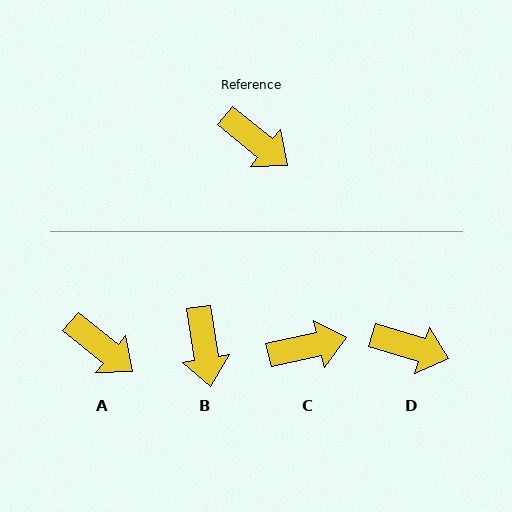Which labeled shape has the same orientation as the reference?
A.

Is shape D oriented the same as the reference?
No, it is off by about 22 degrees.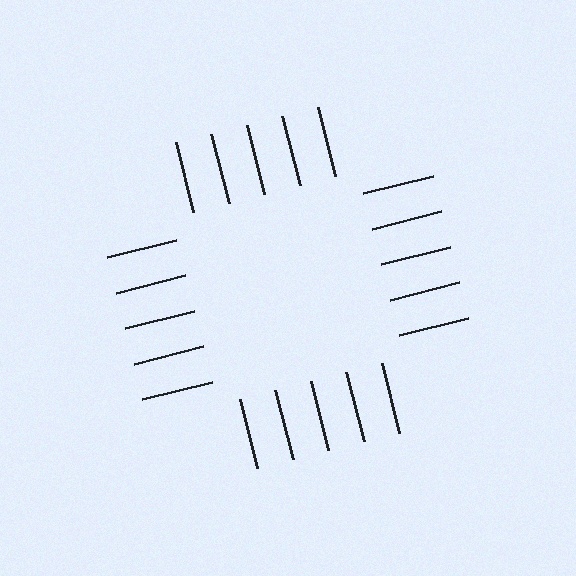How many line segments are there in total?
20 — 5 along each of the 4 edges.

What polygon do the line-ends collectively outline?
An illusory square — the line segments terminate on its edges but no continuous stroke is drawn.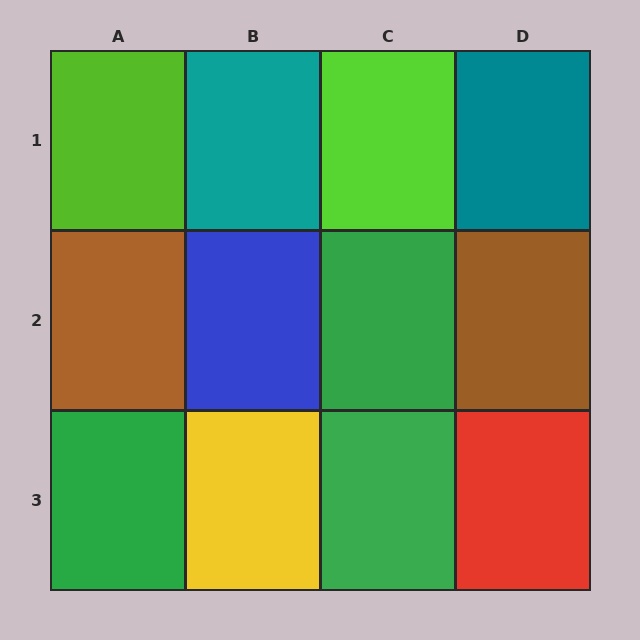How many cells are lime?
2 cells are lime.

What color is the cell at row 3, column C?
Green.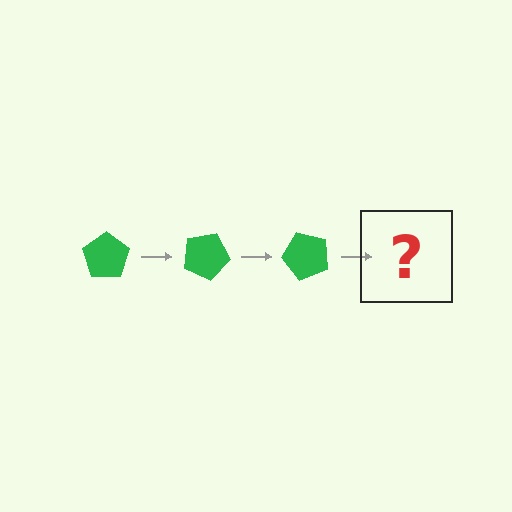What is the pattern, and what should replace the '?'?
The pattern is that the pentagon rotates 25 degrees each step. The '?' should be a green pentagon rotated 75 degrees.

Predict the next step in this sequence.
The next step is a green pentagon rotated 75 degrees.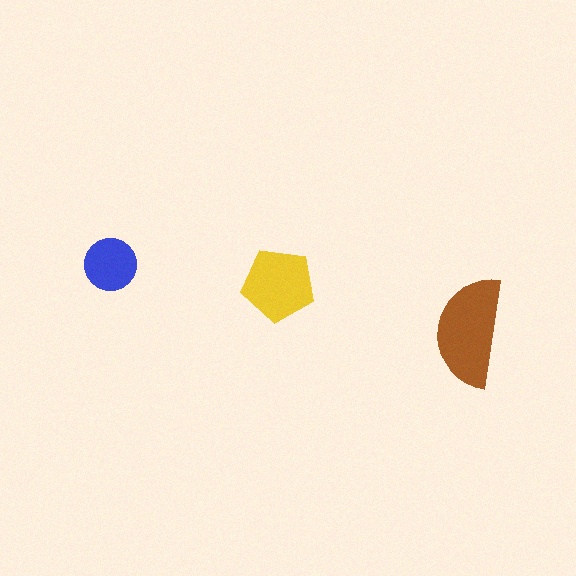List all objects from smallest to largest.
The blue circle, the yellow pentagon, the brown semicircle.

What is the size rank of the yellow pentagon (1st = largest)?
2nd.